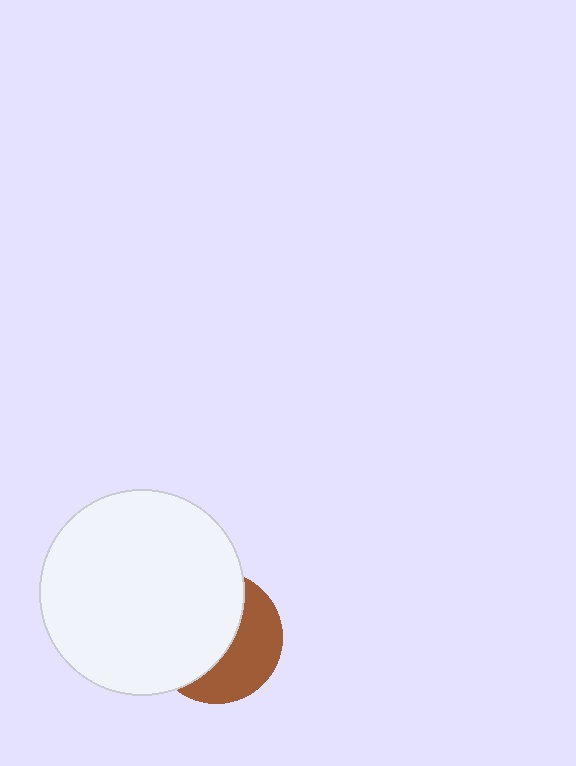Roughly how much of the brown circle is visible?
A small part of it is visible (roughly 42%).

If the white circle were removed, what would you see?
You would see the complete brown circle.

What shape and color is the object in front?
The object in front is a white circle.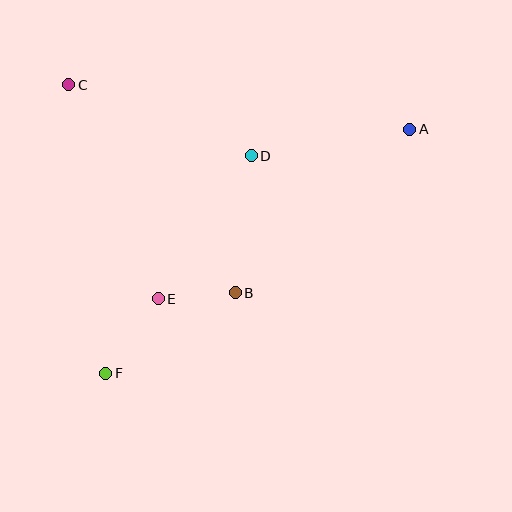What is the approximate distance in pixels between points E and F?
The distance between E and F is approximately 91 pixels.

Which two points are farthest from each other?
Points A and F are farthest from each other.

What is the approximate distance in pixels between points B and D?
The distance between B and D is approximately 138 pixels.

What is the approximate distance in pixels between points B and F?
The distance between B and F is approximately 152 pixels.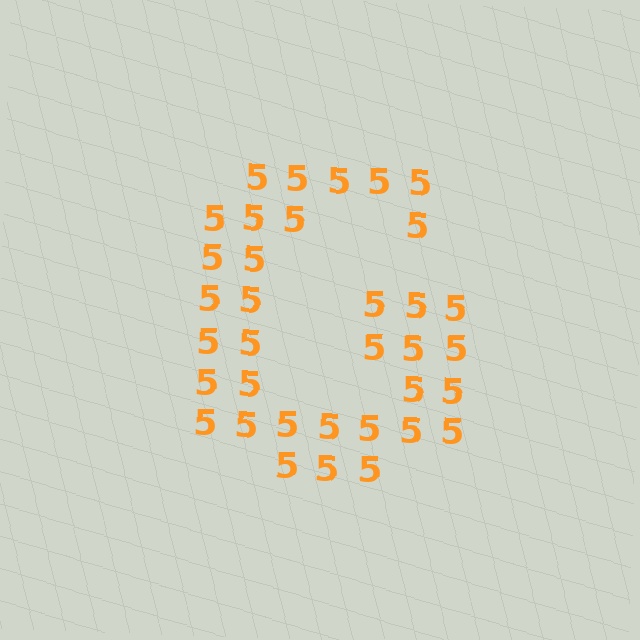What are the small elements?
The small elements are digit 5's.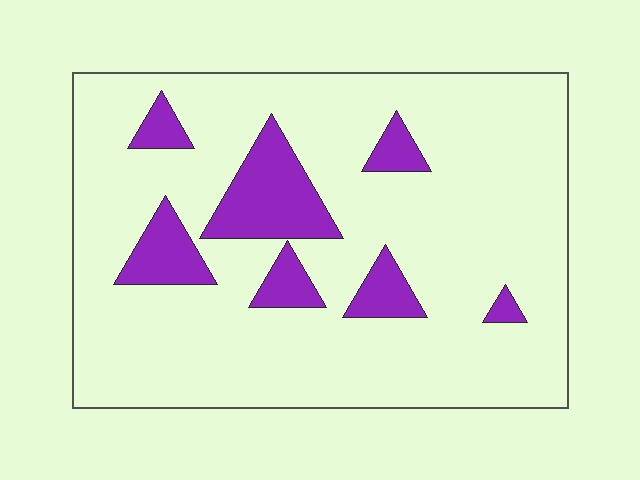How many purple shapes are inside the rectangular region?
7.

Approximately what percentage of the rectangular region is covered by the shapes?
Approximately 15%.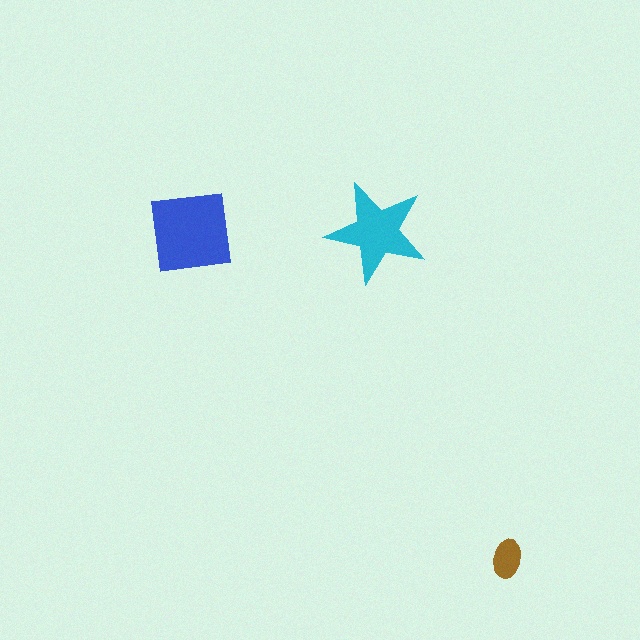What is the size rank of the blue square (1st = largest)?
1st.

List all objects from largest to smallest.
The blue square, the cyan star, the brown ellipse.